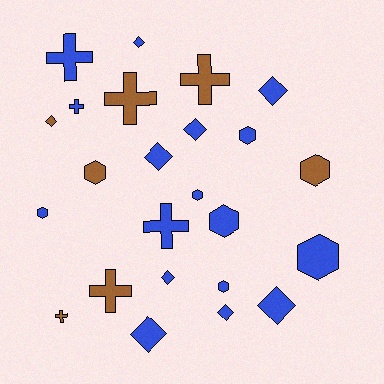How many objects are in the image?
There are 24 objects.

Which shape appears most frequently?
Diamond, with 9 objects.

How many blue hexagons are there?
There are 6 blue hexagons.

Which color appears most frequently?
Blue, with 17 objects.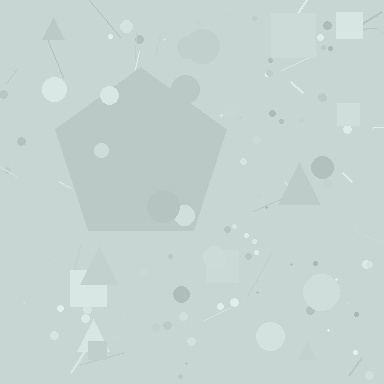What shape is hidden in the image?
A pentagon is hidden in the image.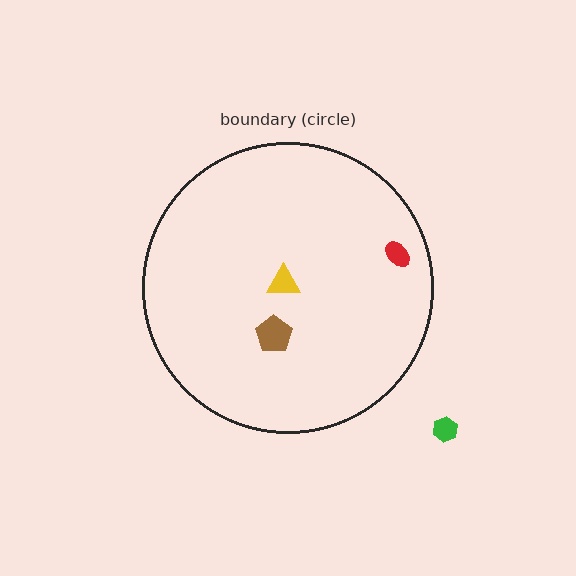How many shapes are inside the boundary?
3 inside, 1 outside.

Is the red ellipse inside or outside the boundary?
Inside.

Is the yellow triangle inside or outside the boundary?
Inside.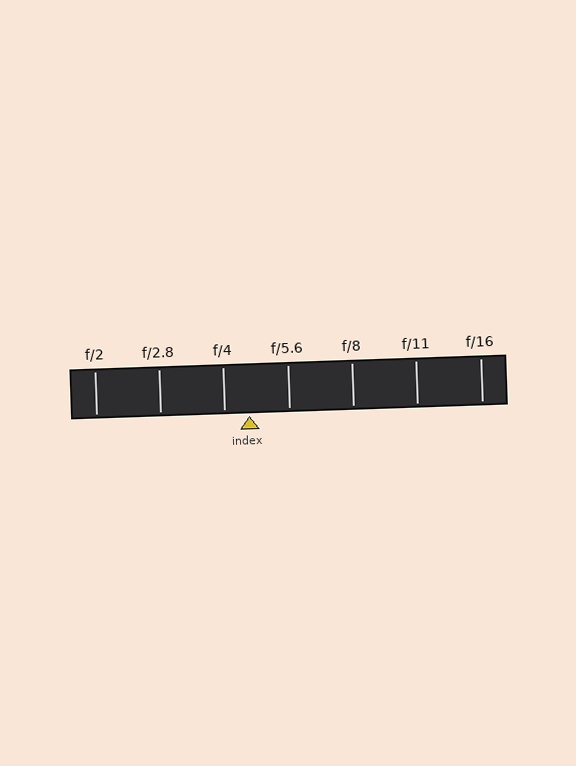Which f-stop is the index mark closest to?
The index mark is closest to f/4.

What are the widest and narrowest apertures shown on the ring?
The widest aperture shown is f/2 and the narrowest is f/16.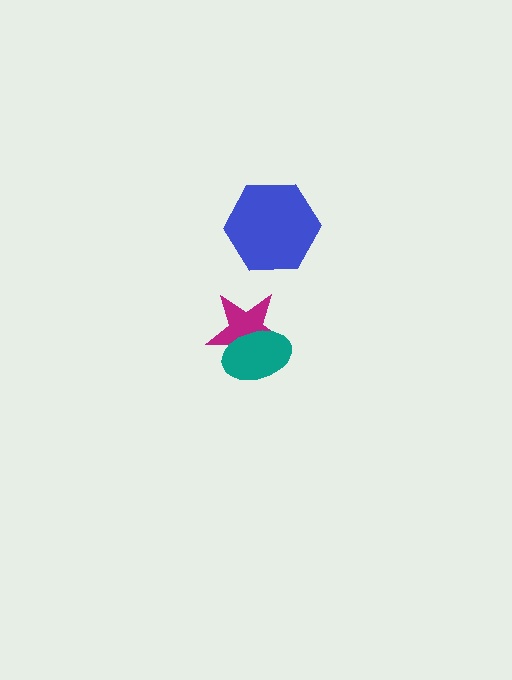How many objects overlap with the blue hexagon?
0 objects overlap with the blue hexagon.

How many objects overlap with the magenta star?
1 object overlaps with the magenta star.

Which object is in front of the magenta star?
The teal ellipse is in front of the magenta star.